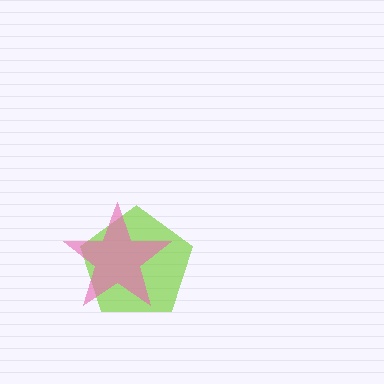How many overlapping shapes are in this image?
There are 2 overlapping shapes in the image.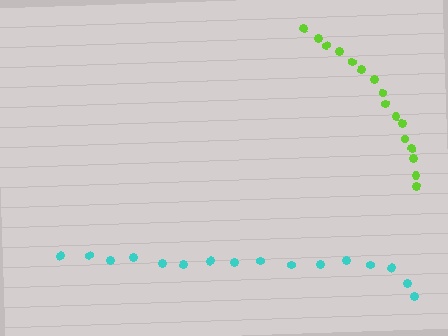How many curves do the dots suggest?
There are 2 distinct paths.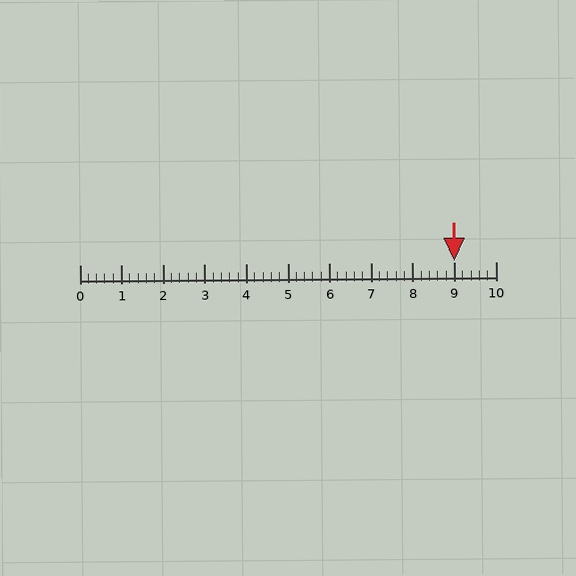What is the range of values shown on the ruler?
The ruler shows values from 0 to 10.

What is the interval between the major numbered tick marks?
The major tick marks are spaced 1 units apart.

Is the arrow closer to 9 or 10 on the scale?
The arrow is closer to 9.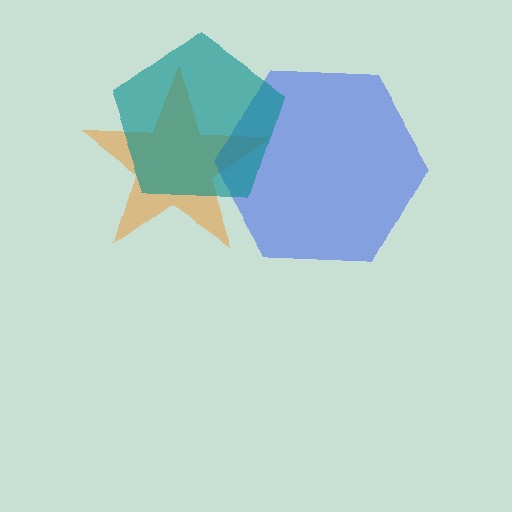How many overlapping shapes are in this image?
There are 3 overlapping shapes in the image.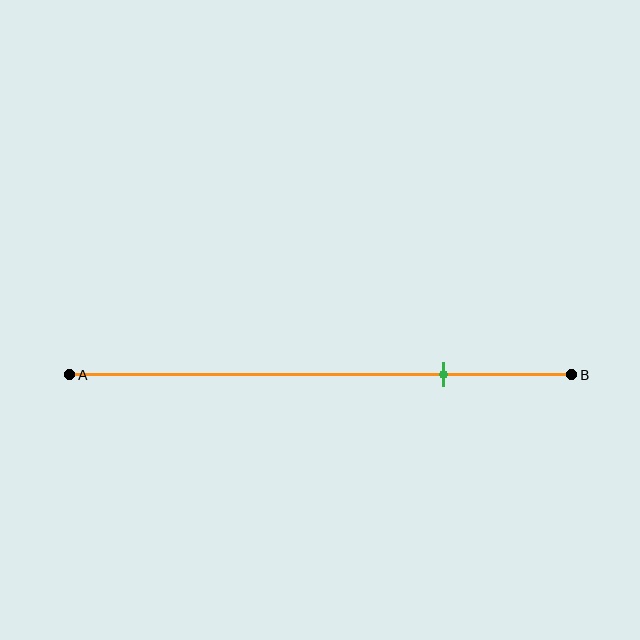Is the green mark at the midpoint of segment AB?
No, the mark is at about 75% from A, not at the 50% midpoint.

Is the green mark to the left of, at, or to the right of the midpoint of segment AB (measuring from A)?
The green mark is to the right of the midpoint of segment AB.